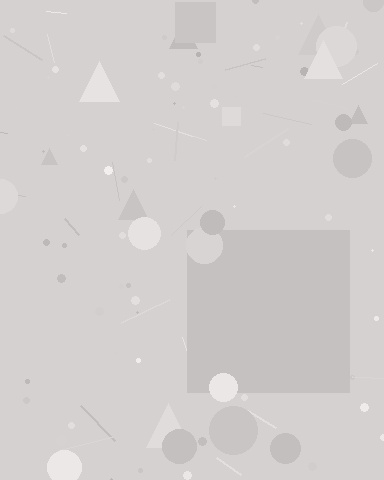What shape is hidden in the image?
A square is hidden in the image.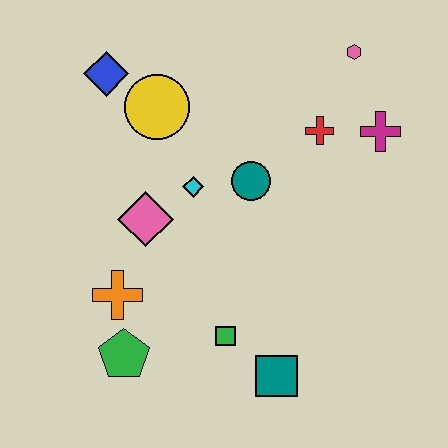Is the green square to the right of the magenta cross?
No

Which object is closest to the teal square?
The green square is closest to the teal square.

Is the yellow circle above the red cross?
Yes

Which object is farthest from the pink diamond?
The pink hexagon is farthest from the pink diamond.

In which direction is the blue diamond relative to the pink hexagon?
The blue diamond is to the left of the pink hexagon.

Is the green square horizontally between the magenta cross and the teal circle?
No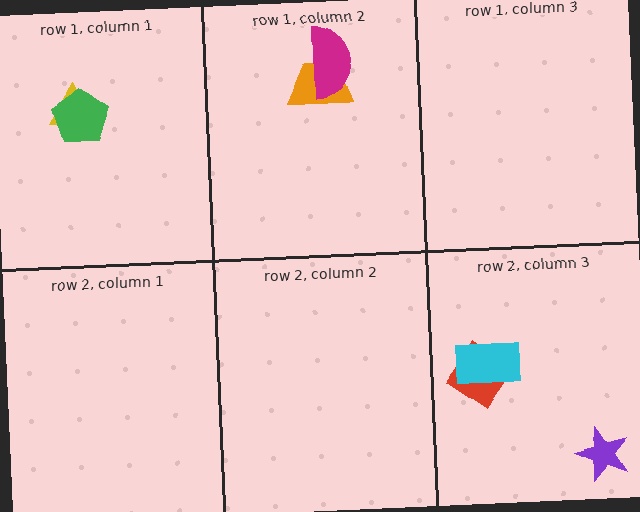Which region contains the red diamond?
The row 2, column 3 region.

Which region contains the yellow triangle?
The row 1, column 1 region.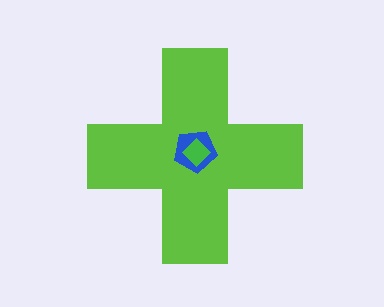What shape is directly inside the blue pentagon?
The green diamond.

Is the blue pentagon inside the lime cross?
Yes.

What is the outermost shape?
The lime cross.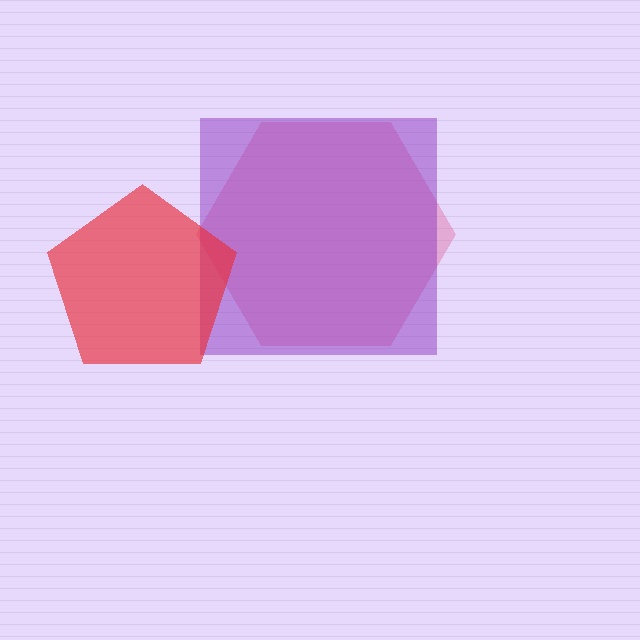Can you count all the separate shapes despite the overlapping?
Yes, there are 3 separate shapes.